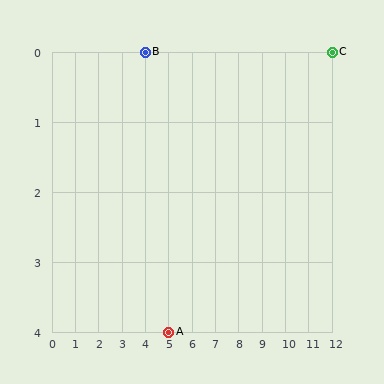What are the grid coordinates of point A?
Point A is at grid coordinates (5, 4).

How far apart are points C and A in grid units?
Points C and A are 7 columns and 4 rows apart (about 8.1 grid units diagonally).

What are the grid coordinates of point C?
Point C is at grid coordinates (12, 0).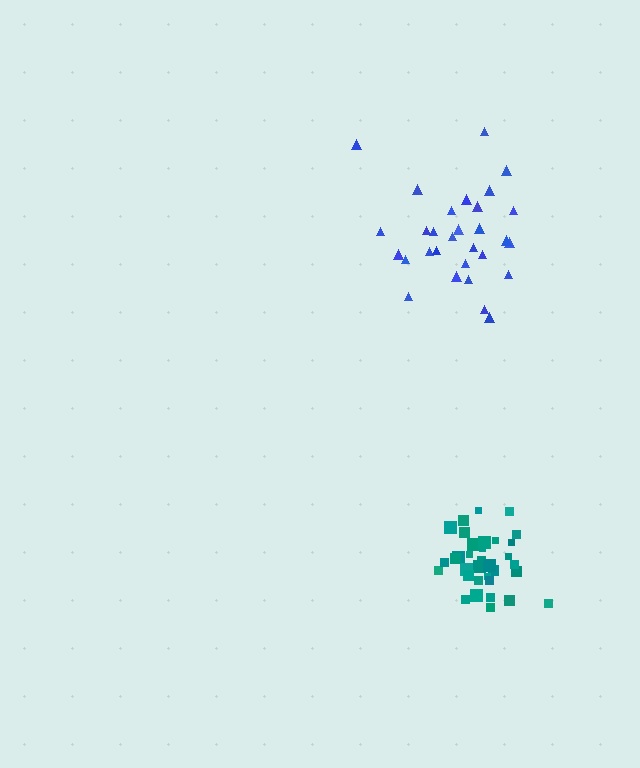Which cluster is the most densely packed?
Teal.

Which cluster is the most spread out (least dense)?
Blue.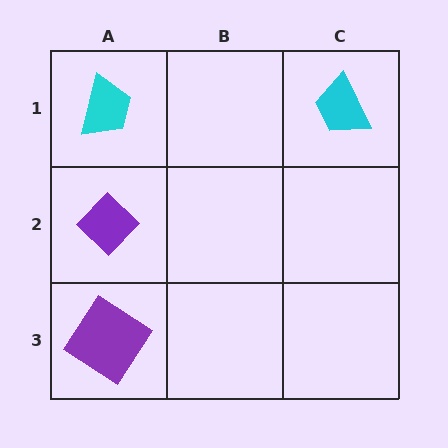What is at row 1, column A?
A cyan trapezoid.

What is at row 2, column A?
A purple diamond.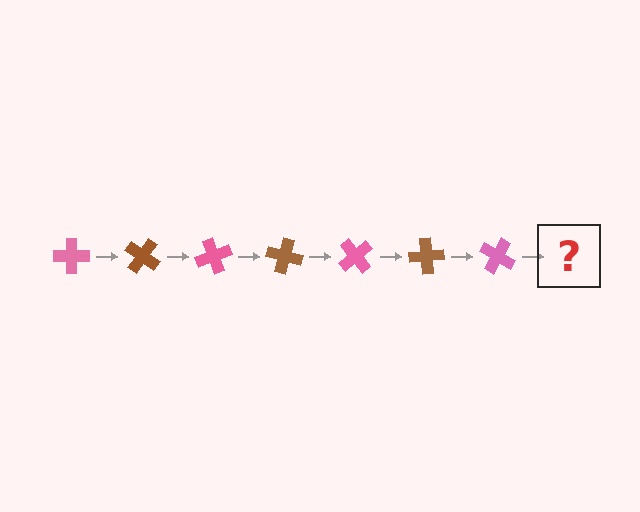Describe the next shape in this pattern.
It should be a brown cross, rotated 245 degrees from the start.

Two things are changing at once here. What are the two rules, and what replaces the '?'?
The two rules are that it rotates 35 degrees each step and the color cycles through pink and brown. The '?' should be a brown cross, rotated 245 degrees from the start.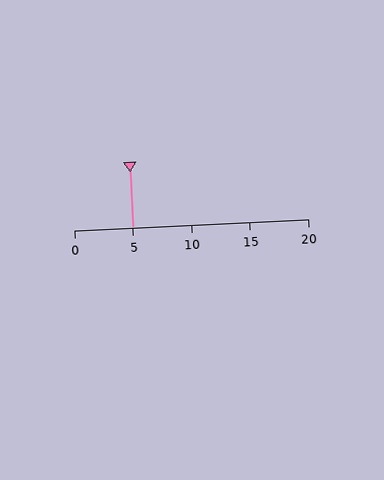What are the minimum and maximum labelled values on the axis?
The axis runs from 0 to 20.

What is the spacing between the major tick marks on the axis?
The major ticks are spaced 5 apart.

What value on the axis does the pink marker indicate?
The marker indicates approximately 5.